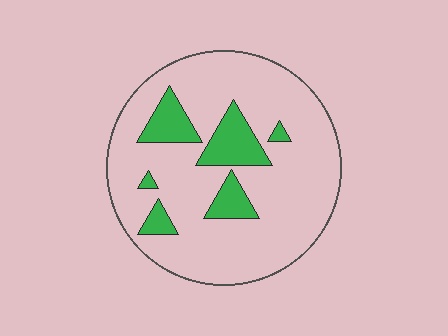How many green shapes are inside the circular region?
6.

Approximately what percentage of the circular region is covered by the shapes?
Approximately 15%.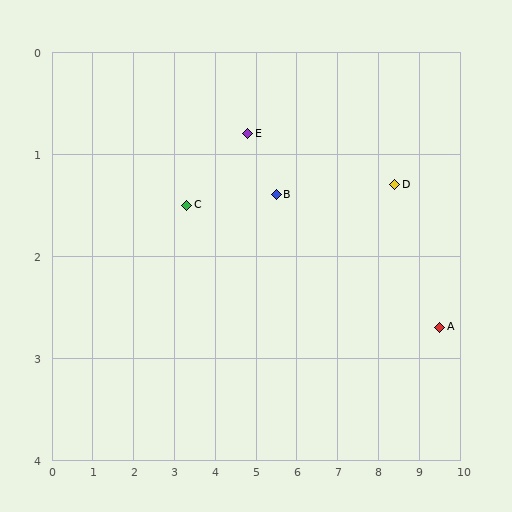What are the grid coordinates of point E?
Point E is at approximately (4.8, 0.8).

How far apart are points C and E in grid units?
Points C and E are about 1.7 grid units apart.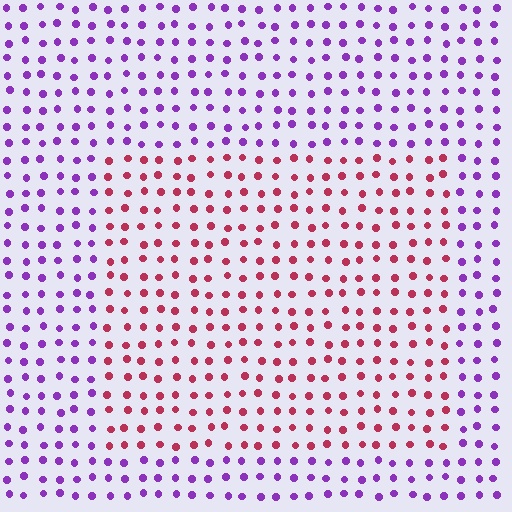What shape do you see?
I see a rectangle.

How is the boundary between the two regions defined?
The boundary is defined purely by a slight shift in hue (about 63 degrees). Spacing, size, and orientation are identical on both sides.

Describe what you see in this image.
The image is filled with small purple elements in a uniform arrangement. A rectangle-shaped region is visible where the elements are tinted to a slightly different hue, forming a subtle color boundary.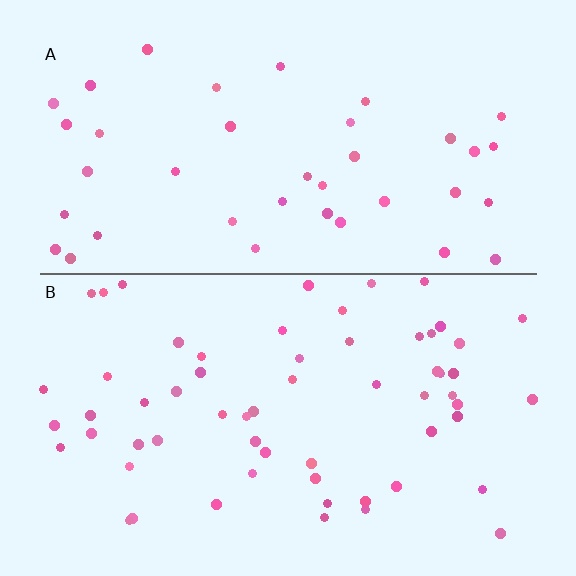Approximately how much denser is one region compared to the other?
Approximately 1.6× — region B over region A.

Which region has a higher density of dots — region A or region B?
B (the bottom).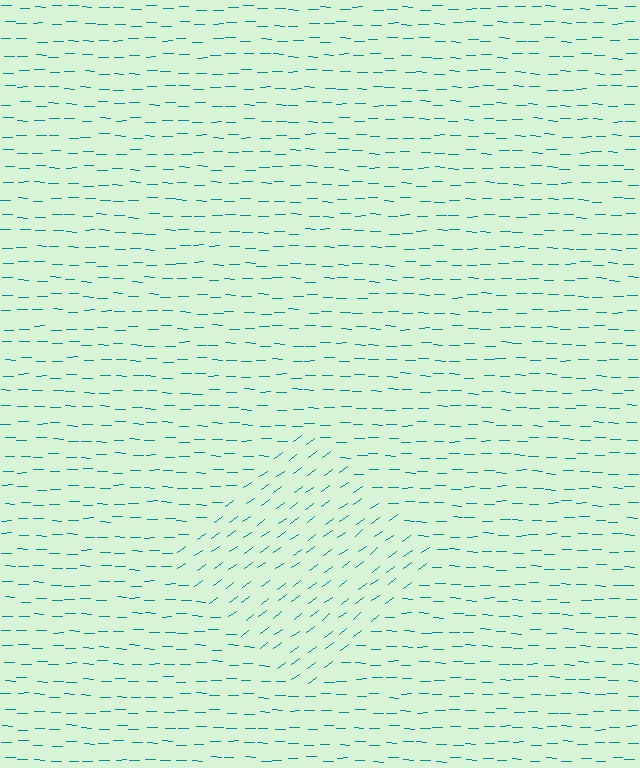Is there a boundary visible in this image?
Yes, there is a texture boundary formed by a change in line orientation.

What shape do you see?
I see a diamond.